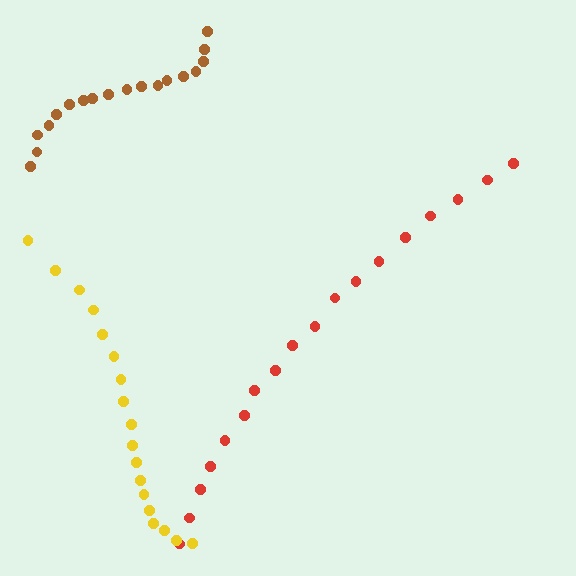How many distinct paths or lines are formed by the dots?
There are 3 distinct paths.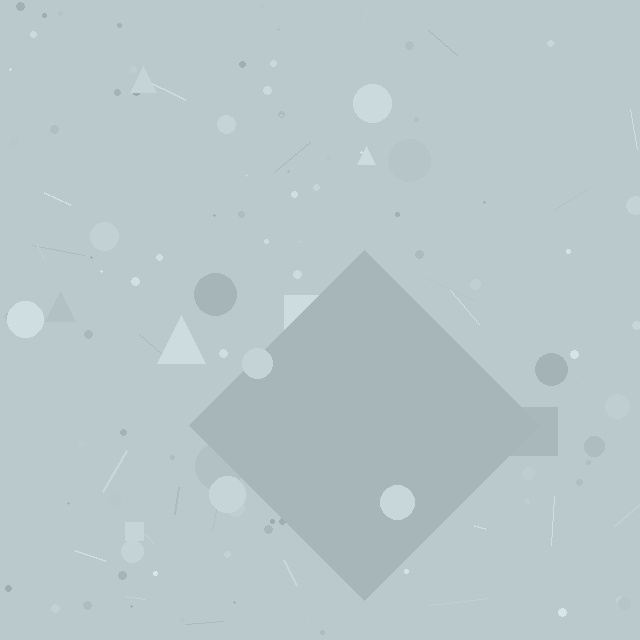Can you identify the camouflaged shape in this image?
The camouflaged shape is a diamond.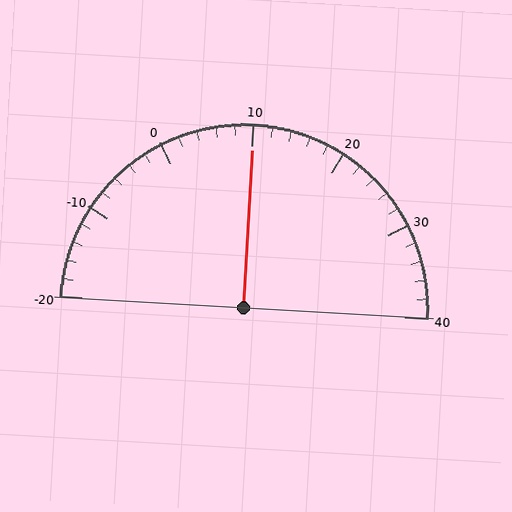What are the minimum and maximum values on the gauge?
The gauge ranges from -20 to 40.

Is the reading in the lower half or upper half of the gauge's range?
The reading is in the upper half of the range (-20 to 40).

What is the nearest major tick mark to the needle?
The nearest major tick mark is 10.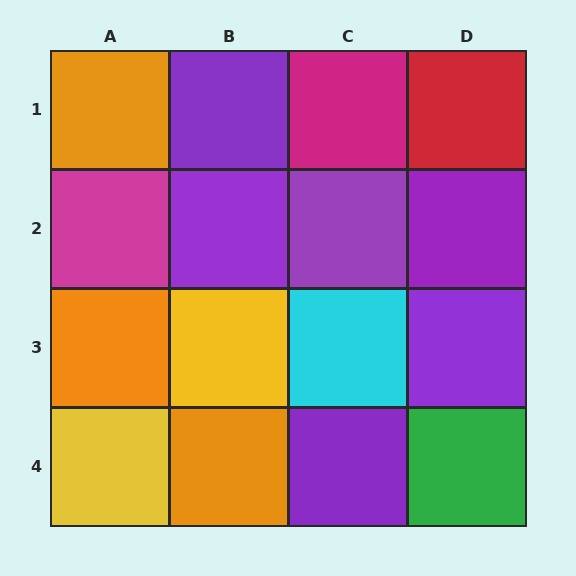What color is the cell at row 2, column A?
Magenta.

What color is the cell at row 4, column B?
Orange.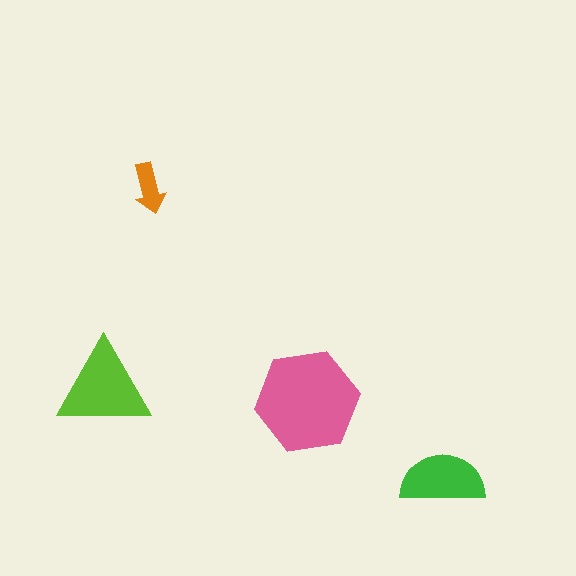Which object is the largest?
The pink hexagon.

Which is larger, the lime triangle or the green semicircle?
The lime triangle.